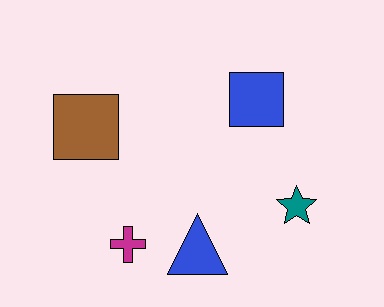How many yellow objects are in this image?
There are no yellow objects.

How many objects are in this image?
There are 5 objects.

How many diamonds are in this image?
There are no diamonds.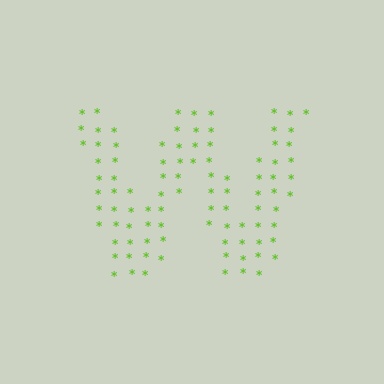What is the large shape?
The large shape is the letter W.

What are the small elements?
The small elements are asterisks.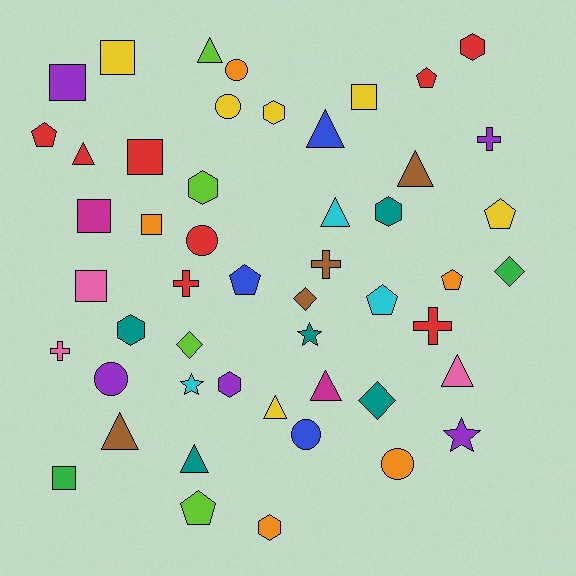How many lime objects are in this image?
There are 4 lime objects.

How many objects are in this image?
There are 50 objects.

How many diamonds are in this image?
There are 4 diamonds.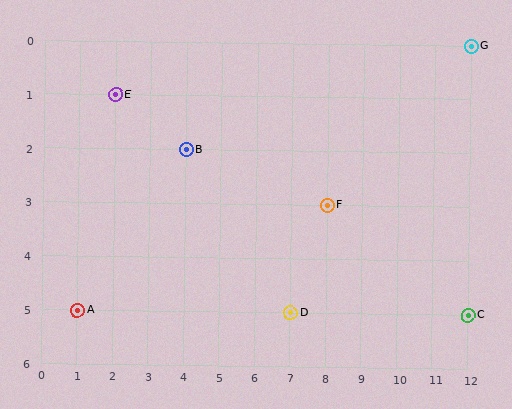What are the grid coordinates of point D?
Point D is at grid coordinates (7, 5).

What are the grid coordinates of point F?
Point F is at grid coordinates (8, 3).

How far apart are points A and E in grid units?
Points A and E are 1 column and 4 rows apart (about 4.1 grid units diagonally).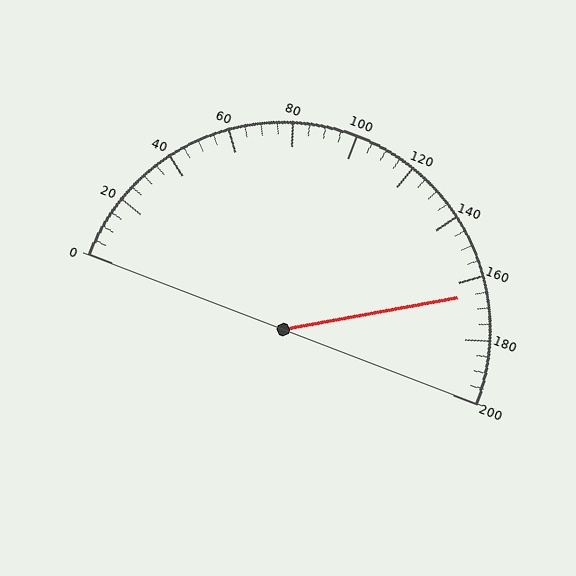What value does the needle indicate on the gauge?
The needle indicates approximately 165.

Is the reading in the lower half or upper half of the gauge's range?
The reading is in the upper half of the range (0 to 200).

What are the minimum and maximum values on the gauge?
The gauge ranges from 0 to 200.